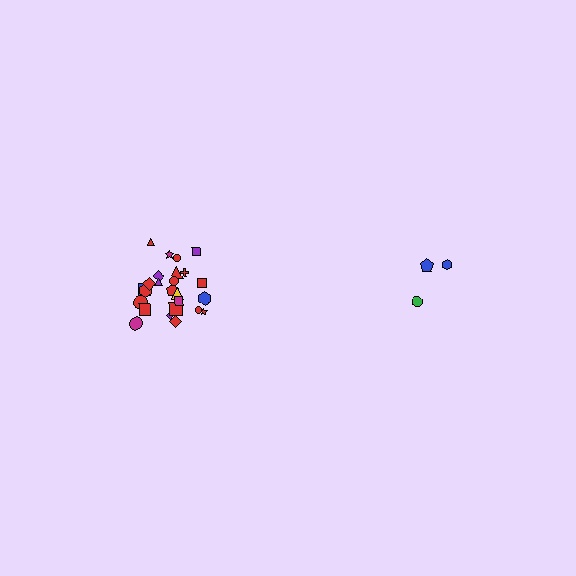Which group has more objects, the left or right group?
The left group.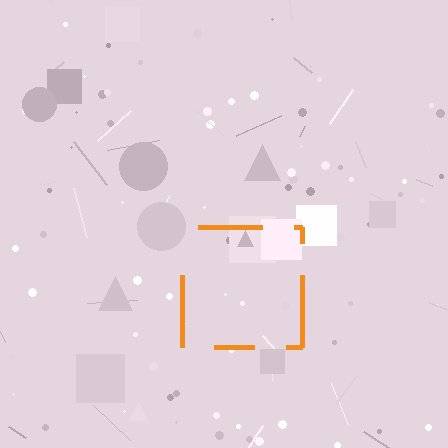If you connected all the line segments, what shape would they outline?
They would outline a square.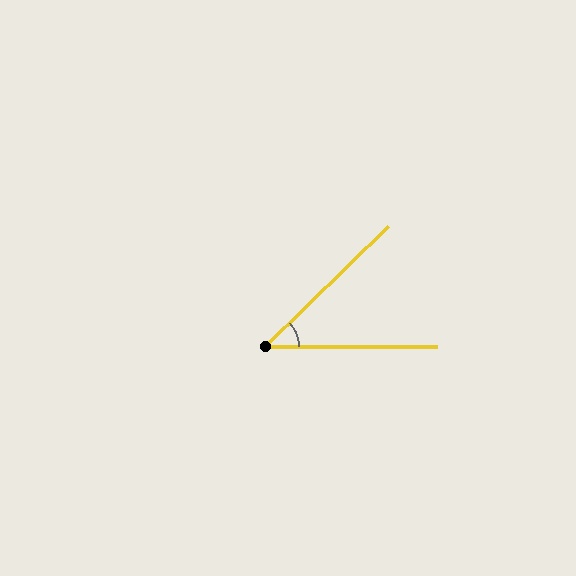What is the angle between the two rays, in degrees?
Approximately 45 degrees.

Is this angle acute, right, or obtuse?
It is acute.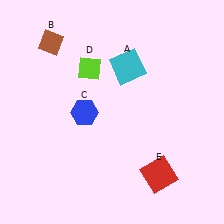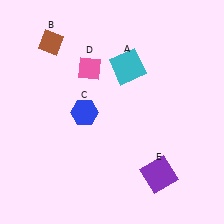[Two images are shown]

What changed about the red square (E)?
In Image 1, E is red. In Image 2, it changed to purple.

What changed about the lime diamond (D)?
In Image 1, D is lime. In Image 2, it changed to pink.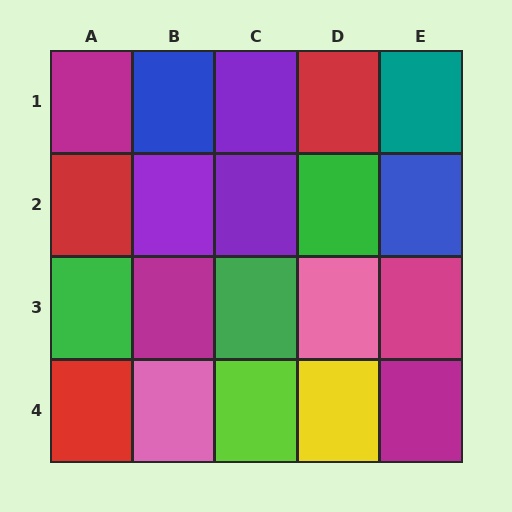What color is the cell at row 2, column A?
Red.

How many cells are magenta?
4 cells are magenta.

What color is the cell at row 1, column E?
Teal.